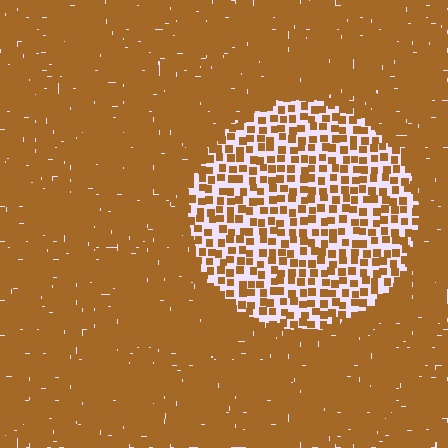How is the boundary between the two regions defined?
The boundary is defined by a change in element density (approximately 3.0x ratio). All elements are the same color, size, and shape.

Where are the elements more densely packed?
The elements are more densely packed outside the circle boundary.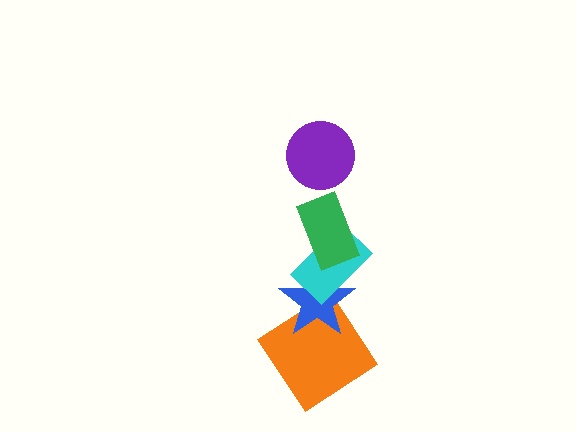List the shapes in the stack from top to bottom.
From top to bottom: the purple circle, the green rectangle, the cyan rectangle, the blue star, the orange diamond.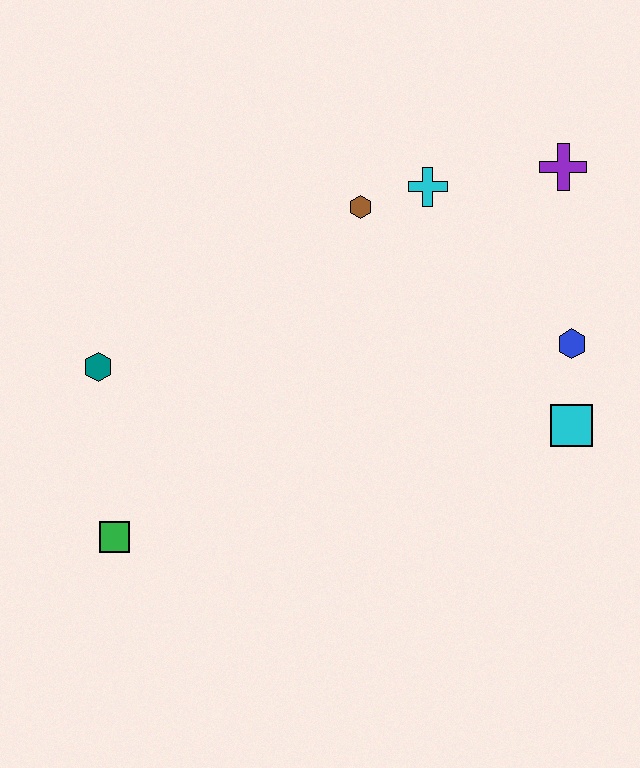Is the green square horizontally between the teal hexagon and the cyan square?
Yes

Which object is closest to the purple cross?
The cyan cross is closest to the purple cross.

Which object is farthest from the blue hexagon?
The green square is farthest from the blue hexagon.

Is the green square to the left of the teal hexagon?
No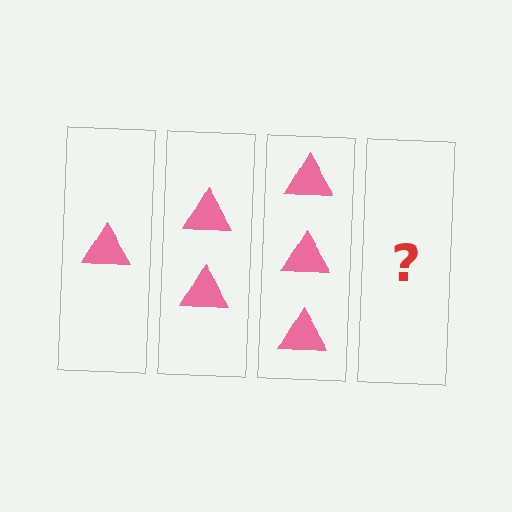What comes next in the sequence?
The next element should be 4 triangles.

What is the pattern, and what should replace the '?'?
The pattern is that each step adds one more triangle. The '?' should be 4 triangles.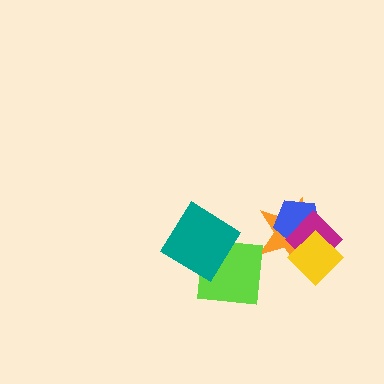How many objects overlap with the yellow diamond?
3 objects overlap with the yellow diamond.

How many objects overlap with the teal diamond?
1 object overlaps with the teal diamond.